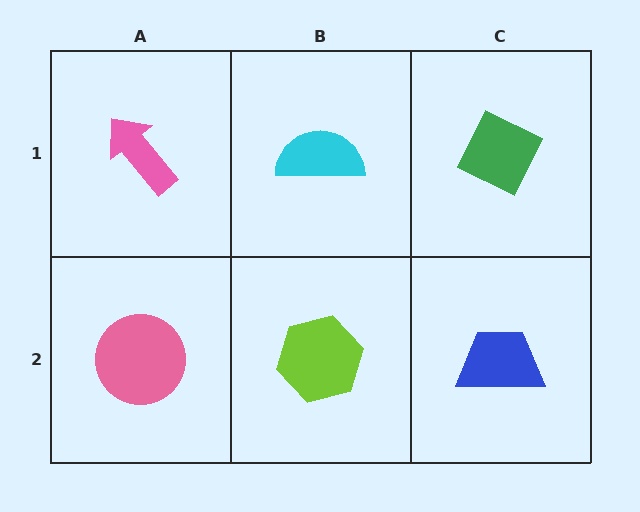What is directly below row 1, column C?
A blue trapezoid.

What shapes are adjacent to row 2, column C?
A green diamond (row 1, column C), a lime hexagon (row 2, column B).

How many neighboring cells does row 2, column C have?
2.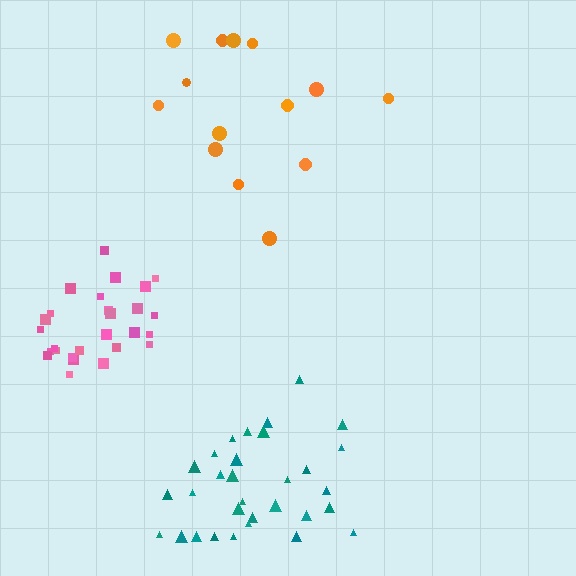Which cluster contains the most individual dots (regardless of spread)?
Teal (31).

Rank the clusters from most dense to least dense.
pink, teal, orange.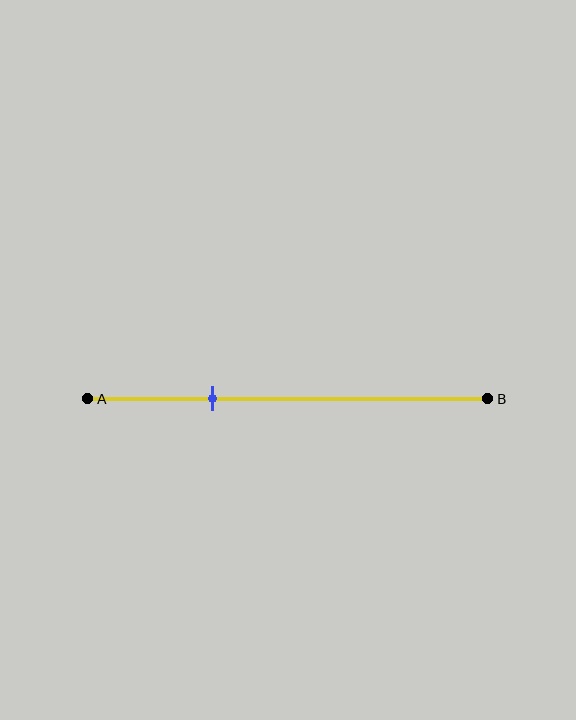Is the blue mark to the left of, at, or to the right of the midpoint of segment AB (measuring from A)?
The blue mark is to the left of the midpoint of segment AB.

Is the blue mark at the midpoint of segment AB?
No, the mark is at about 30% from A, not at the 50% midpoint.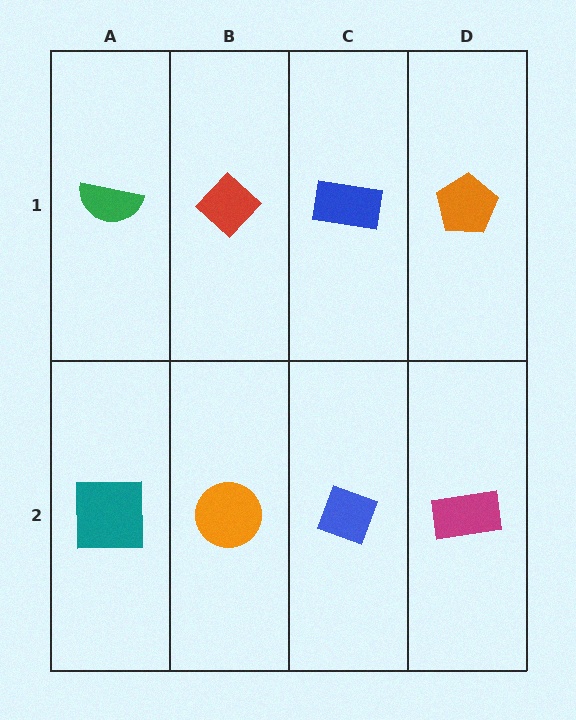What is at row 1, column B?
A red diamond.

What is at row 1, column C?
A blue rectangle.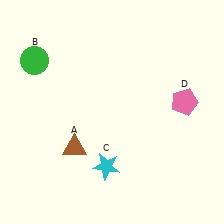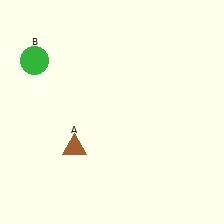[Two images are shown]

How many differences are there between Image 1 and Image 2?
There are 2 differences between the two images.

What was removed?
The cyan star (C), the pink pentagon (D) were removed in Image 2.